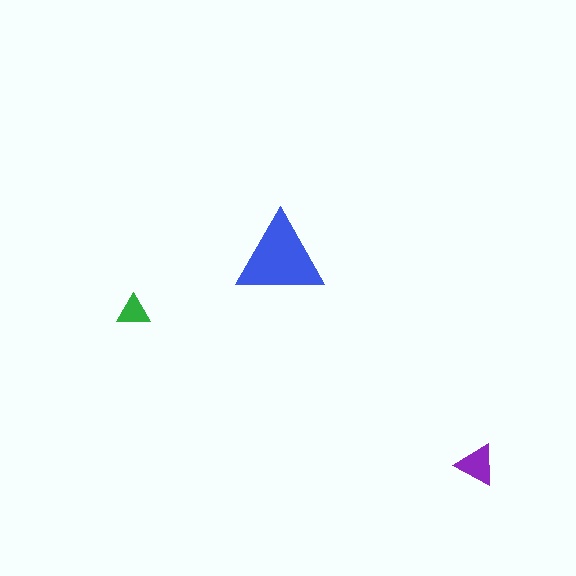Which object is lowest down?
The purple triangle is bottommost.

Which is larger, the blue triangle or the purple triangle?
The blue one.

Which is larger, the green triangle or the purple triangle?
The purple one.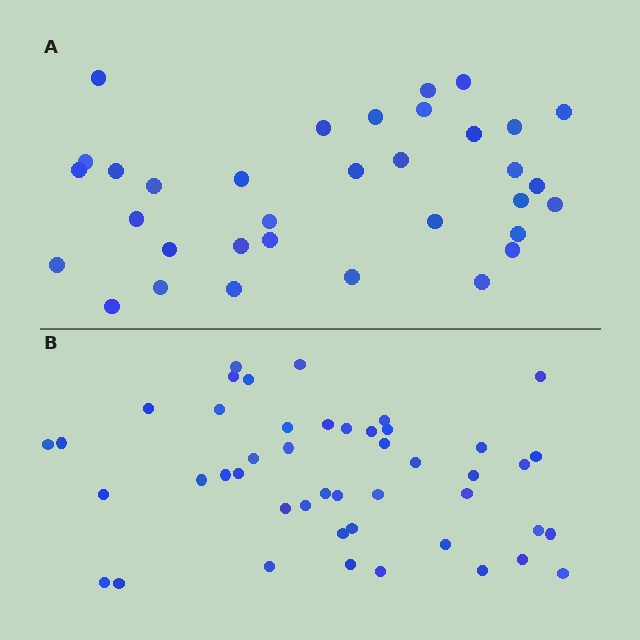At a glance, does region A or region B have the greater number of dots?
Region B (the bottom region) has more dots.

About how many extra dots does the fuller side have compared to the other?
Region B has roughly 12 or so more dots than region A.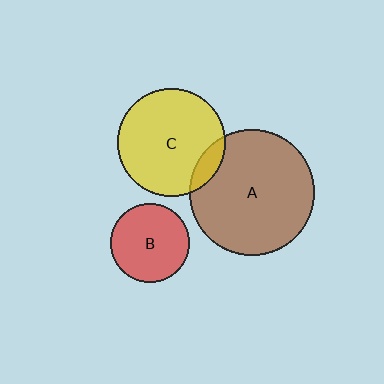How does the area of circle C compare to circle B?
Approximately 1.8 times.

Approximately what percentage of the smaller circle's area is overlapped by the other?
Approximately 10%.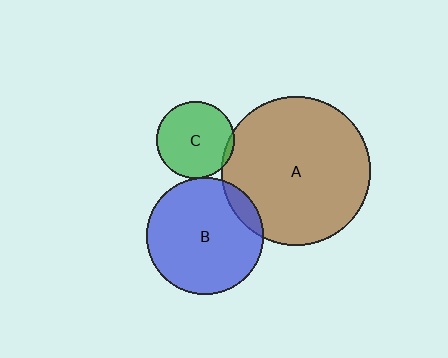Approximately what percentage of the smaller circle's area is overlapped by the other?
Approximately 10%.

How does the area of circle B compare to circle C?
Approximately 2.3 times.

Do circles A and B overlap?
Yes.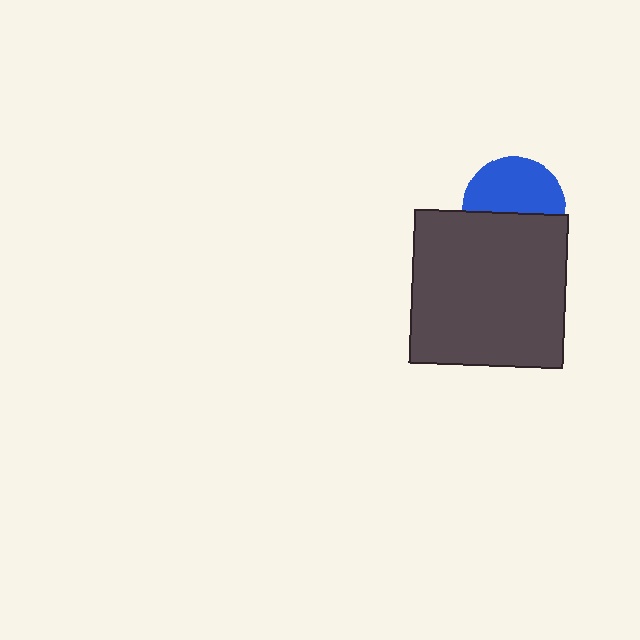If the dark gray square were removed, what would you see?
You would see the complete blue circle.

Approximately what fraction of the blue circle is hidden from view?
Roughly 44% of the blue circle is hidden behind the dark gray square.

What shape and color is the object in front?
The object in front is a dark gray square.